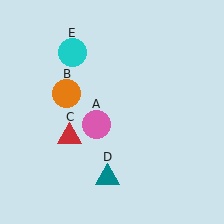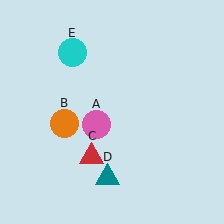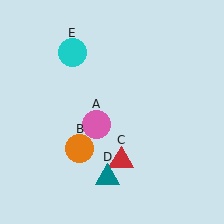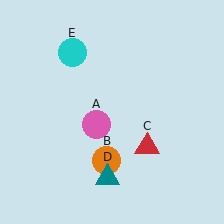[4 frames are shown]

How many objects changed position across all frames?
2 objects changed position: orange circle (object B), red triangle (object C).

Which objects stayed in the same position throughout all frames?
Pink circle (object A) and teal triangle (object D) and cyan circle (object E) remained stationary.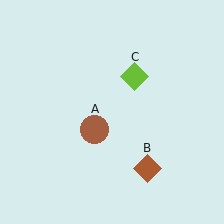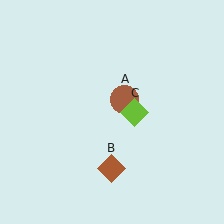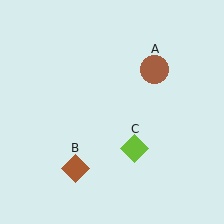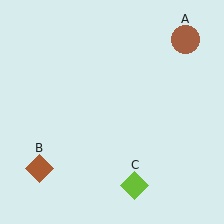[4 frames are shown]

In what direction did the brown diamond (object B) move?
The brown diamond (object B) moved left.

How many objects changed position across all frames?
3 objects changed position: brown circle (object A), brown diamond (object B), lime diamond (object C).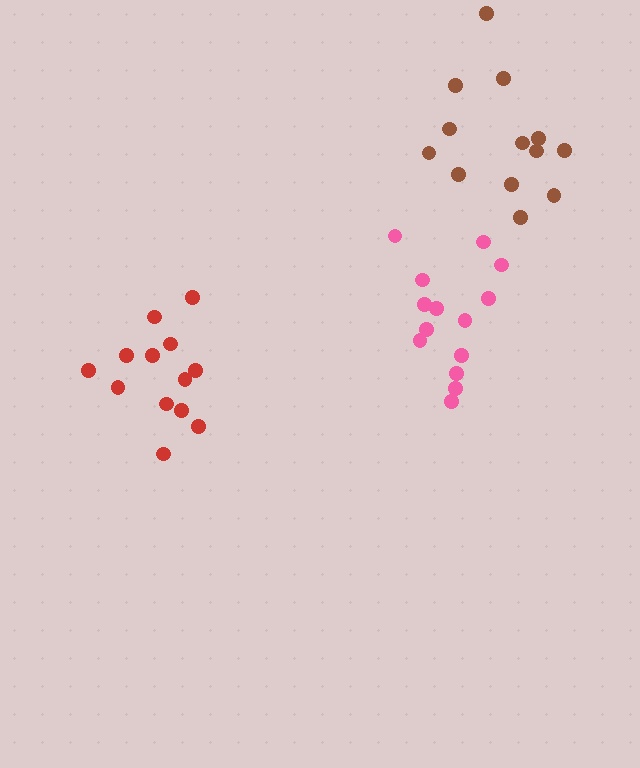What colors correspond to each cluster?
The clusters are colored: red, brown, pink.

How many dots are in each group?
Group 1: 13 dots, Group 2: 13 dots, Group 3: 14 dots (40 total).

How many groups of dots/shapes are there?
There are 3 groups.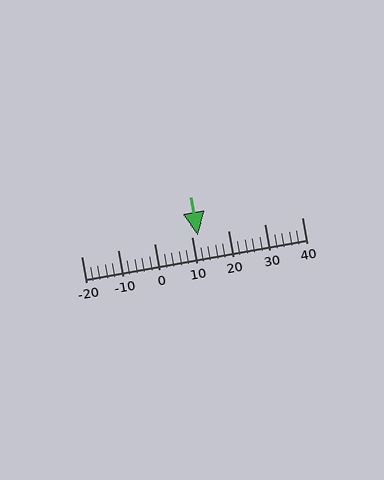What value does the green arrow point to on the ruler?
The green arrow points to approximately 12.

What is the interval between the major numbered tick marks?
The major tick marks are spaced 10 units apart.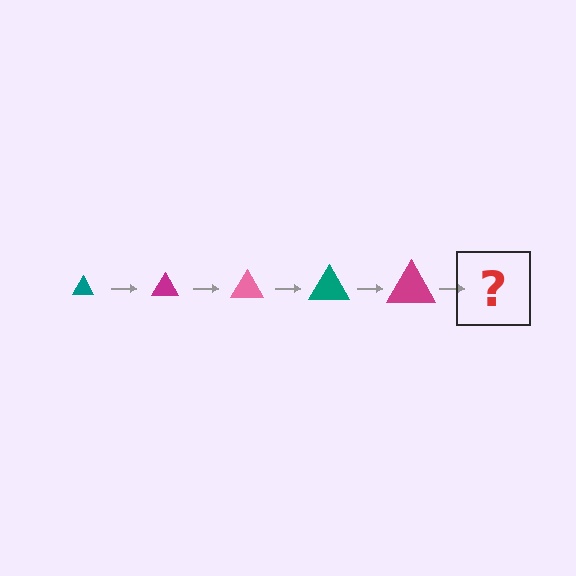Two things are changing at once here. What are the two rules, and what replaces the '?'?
The two rules are that the triangle grows larger each step and the color cycles through teal, magenta, and pink. The '?' should be a pink triangle, larger than the previous one.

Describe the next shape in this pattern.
It should be a pink triangle, larger than the previous one.